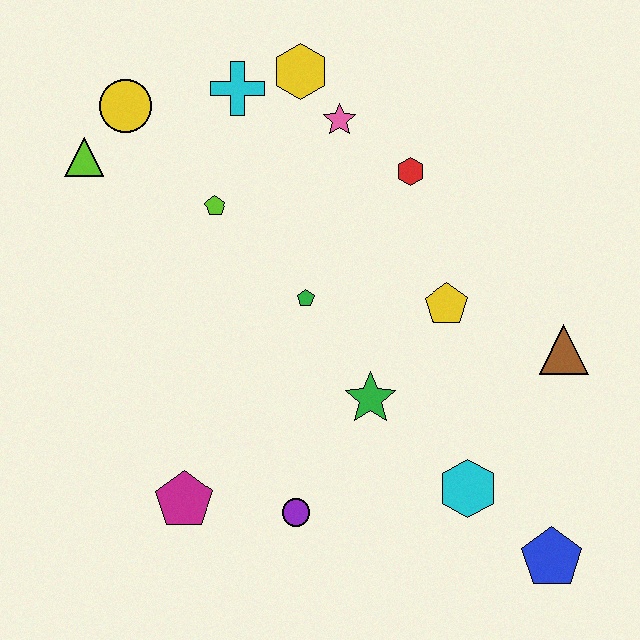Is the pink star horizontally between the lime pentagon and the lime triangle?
No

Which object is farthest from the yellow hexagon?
The blue pentagon is farthest from the yellow hexagon.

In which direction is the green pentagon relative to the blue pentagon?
The green pentagon is above the blue pentagon.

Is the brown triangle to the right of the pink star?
Yes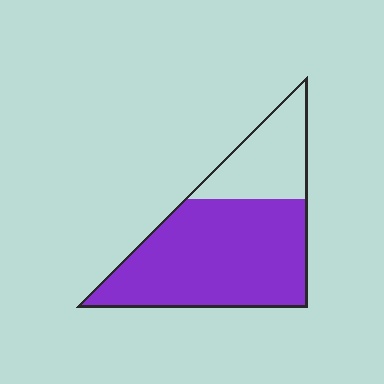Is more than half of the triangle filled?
Yes.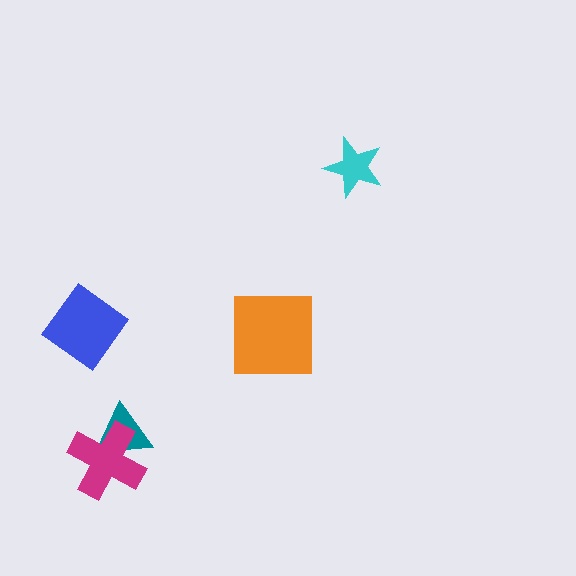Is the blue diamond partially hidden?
No, no other shape covers it.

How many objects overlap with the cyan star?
0 objects overlap with the cyan star.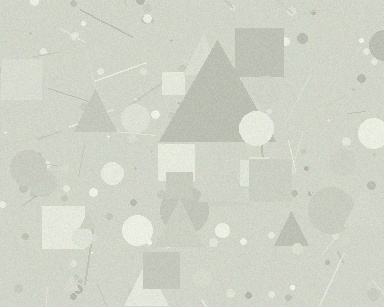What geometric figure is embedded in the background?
A triangle is embedded in the background.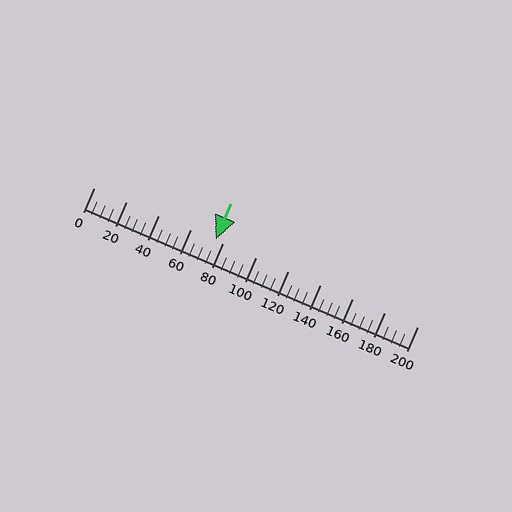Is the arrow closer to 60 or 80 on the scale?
The arrow is closer to 80.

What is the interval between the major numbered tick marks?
The major tick marks are spaced 20 units apart.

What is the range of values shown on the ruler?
The ruler shows values from 0 to 200.